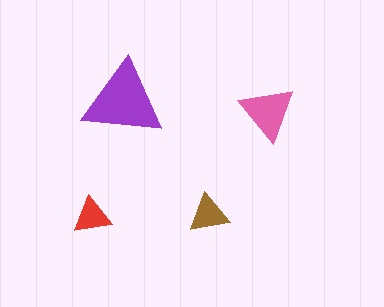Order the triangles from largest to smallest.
the purple one, the pink one, the brown one, the red one.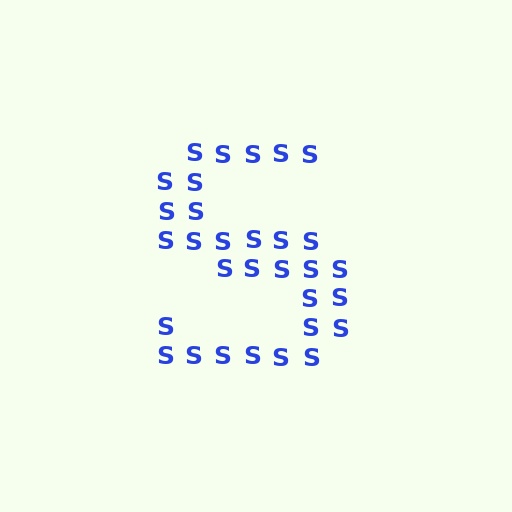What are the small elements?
The small elements are letter S's.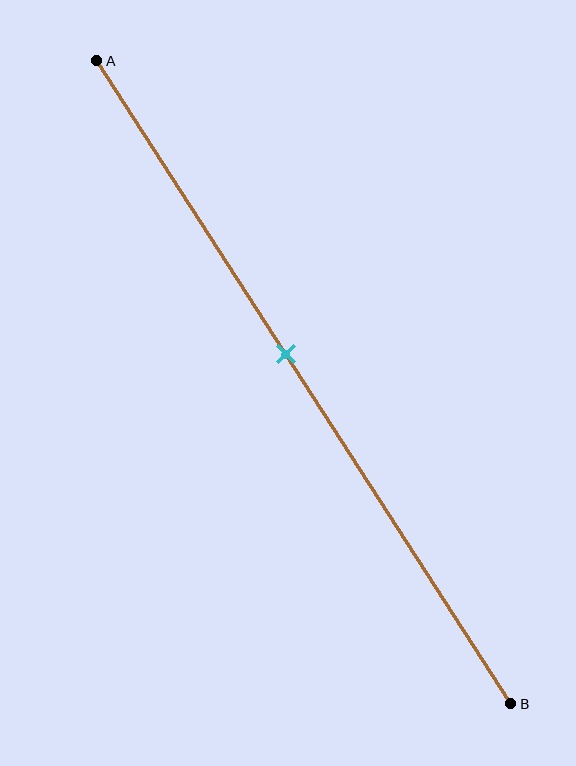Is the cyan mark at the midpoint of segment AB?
No, the mark is at about 45% from A, not at the 50% midpoint.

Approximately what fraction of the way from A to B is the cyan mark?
The cyan mark is approximately 45% of the way from A to B.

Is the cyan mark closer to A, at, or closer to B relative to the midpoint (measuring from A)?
The cyan mark is closer to point A than the midpoint of segment AB.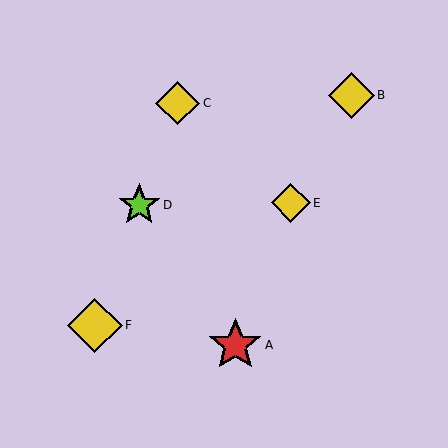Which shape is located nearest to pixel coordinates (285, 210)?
The yellow diamond (labeled E) at (291, 203) is nearest to that location.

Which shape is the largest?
The yellow diamond (labeled F) is the largest.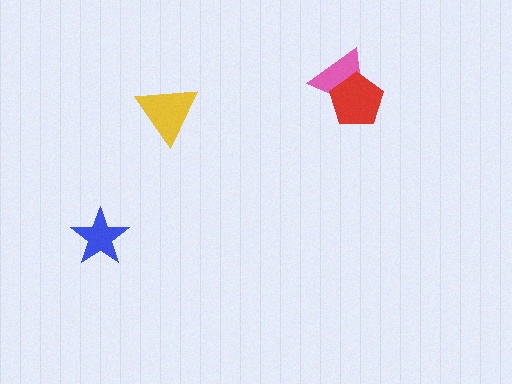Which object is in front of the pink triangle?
The red pentagon is in front of the pink triangle.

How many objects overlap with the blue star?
0 objects overlap with the blue star.